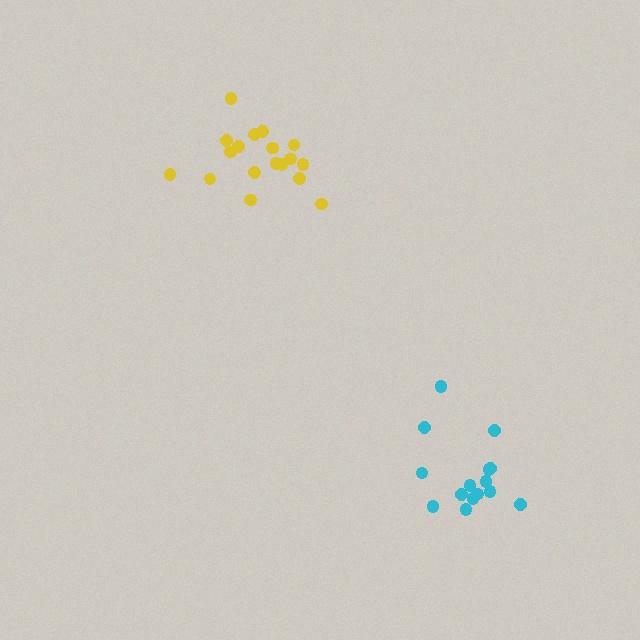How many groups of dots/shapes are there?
There are 2 groups.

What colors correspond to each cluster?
The clusters are colored: yellow, cyan.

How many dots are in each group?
Group 1: 18 dots, Group 2: 15 dots (33 total).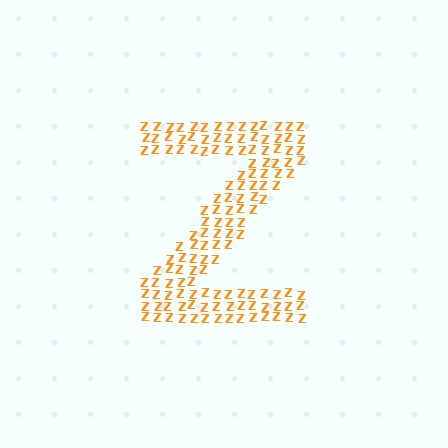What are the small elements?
The small elements are letter Z's.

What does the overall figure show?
The overall figure shows the letter Z.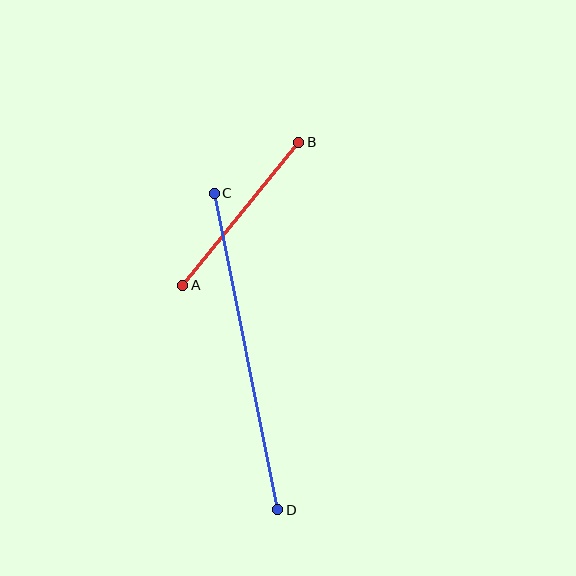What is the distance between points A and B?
The distance is approximately 184 pixels.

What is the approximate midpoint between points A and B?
The midpoint is at approximately (241, 214) pixels.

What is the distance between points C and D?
The distance is approximately 322 pixels.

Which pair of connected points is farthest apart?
Points C and D are farthest apart.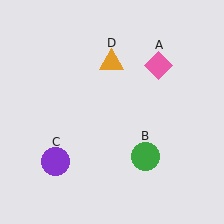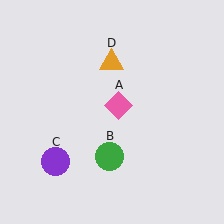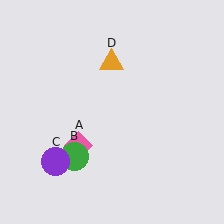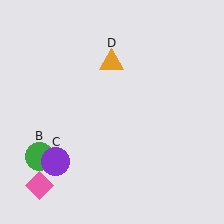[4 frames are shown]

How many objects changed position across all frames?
2 objects changed position: pink diamond (object A), green circle (object B).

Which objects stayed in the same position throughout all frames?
Purple circle (object C) and orange triangle (object D) remained stationary.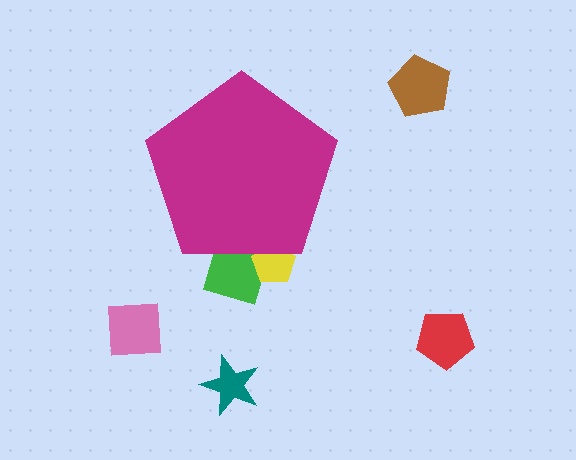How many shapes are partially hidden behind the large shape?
2 shapes are partially hidden.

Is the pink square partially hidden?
No, the pink square is fully visible.